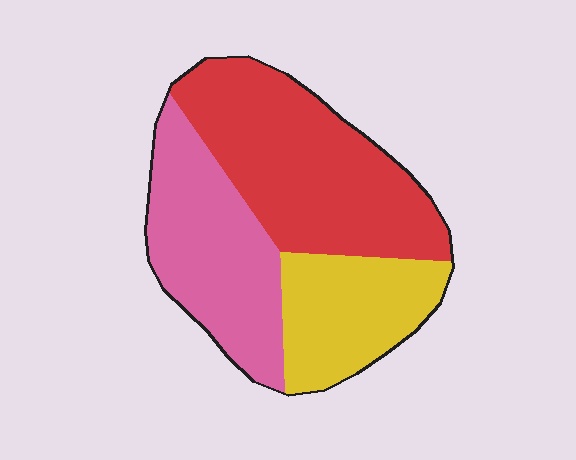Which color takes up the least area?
Yellow, at roughly 25%.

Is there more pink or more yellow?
Pink.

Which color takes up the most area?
Red, at roughly 45%.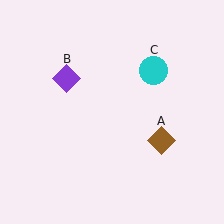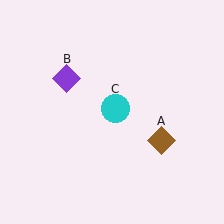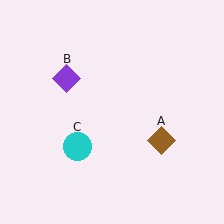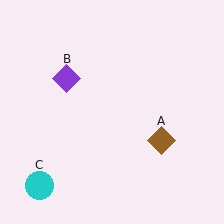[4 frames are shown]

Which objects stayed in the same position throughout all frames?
Brown diamond (object A) and purple diamond (object B) remained stationary.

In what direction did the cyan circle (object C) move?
The cyan circle (object C) moved down and to the left.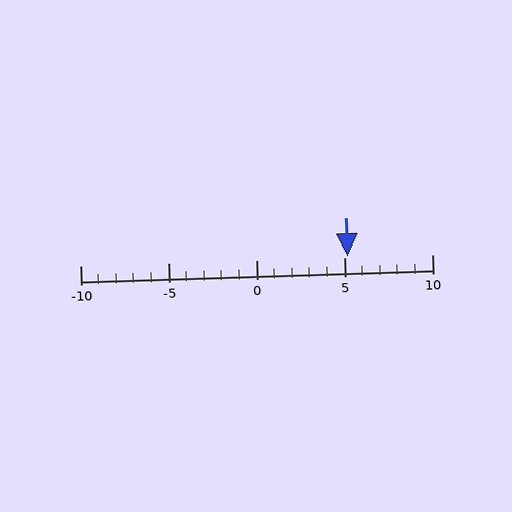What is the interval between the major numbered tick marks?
The major tick marks are spaced 5 units apart.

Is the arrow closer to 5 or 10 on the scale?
The arrow is closer to 5.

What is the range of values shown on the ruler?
The ruler shows values from -10 to 10.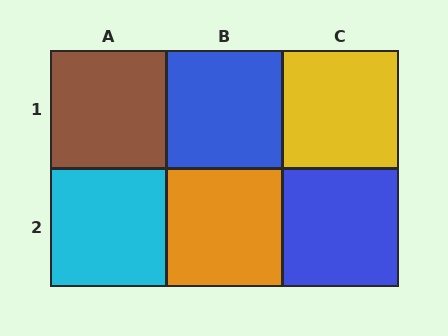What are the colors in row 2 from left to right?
Cyan, orange, blue.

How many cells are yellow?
1 cell is yellow.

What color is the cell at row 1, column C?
Yellow.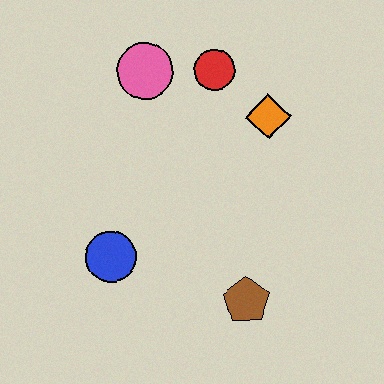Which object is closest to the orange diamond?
The red circle is closest to the orange diamond.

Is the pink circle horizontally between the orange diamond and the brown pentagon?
No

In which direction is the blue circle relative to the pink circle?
The blue circle is below the pink circle.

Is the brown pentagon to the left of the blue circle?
No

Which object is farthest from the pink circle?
The brown pentagon is farthest from the pink circle.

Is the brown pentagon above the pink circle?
No